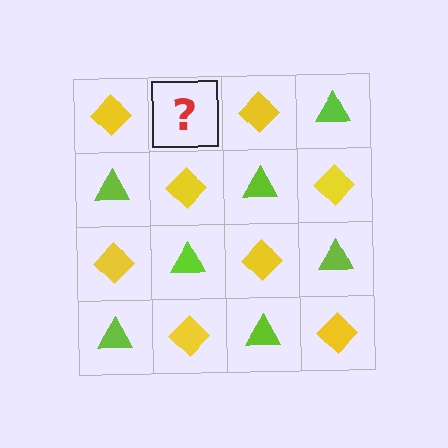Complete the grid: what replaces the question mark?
The question mark should be replaced with a lime triangle.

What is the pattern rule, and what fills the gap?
The rule is that it alternates yellow diamond and lime triangle in a checkerboard pattern. The gap should be filled with a lime triangle.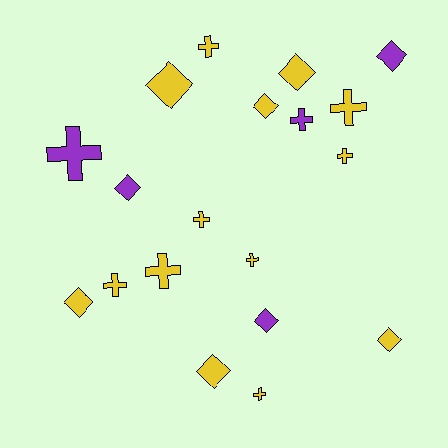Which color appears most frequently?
Yellow, with 14 objects.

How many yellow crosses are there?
There are 8 yellow crosses.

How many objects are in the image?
There are 19 objects.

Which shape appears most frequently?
Cross, with 10 objects.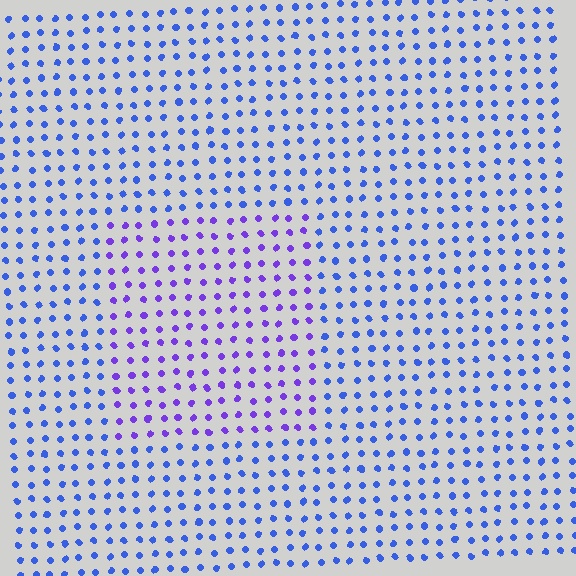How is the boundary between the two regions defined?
The boundary is defined purely by a slight shift in hue (about 37 degrees). Spacing, size, and orientation are identical on both sides.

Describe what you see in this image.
The image is filled with small blue elements in a uniform arrangement. A rectangle-shaped region is visible where the elements are tinted to a slightly different hue, forming a subtle color boundary.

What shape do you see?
I see a rectangle.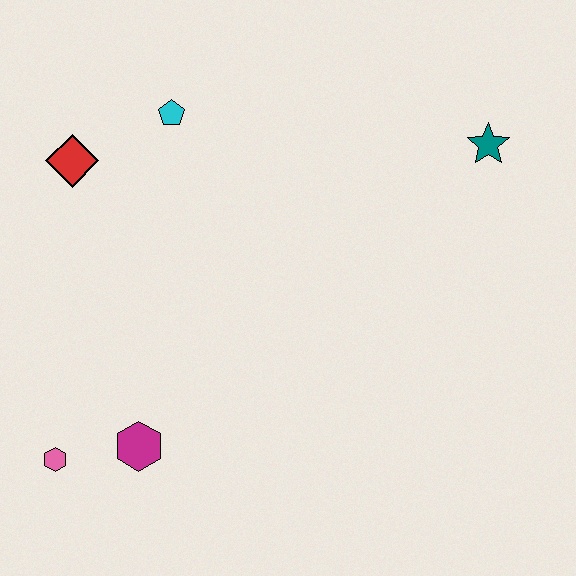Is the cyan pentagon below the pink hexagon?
No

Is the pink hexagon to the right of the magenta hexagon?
No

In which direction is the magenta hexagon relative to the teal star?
The magenta hexagon is to the left of the teal star.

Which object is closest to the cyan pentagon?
The red diamond is closest to the cyan pentagon.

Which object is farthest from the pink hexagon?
The teal star is farthest from the pink hexagon.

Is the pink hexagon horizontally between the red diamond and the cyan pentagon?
No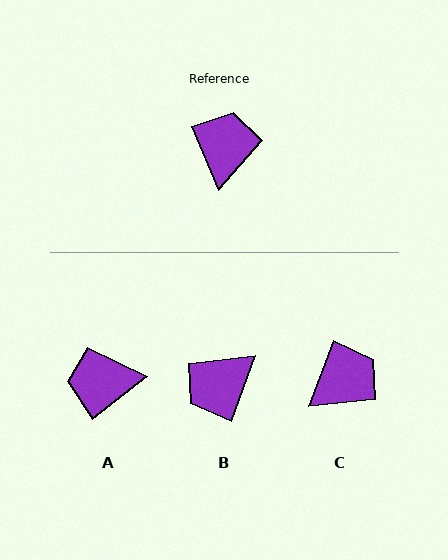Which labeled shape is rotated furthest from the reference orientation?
B, about 138 degrees away.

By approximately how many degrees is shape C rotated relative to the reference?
Approximately 43 degrees clockwise.